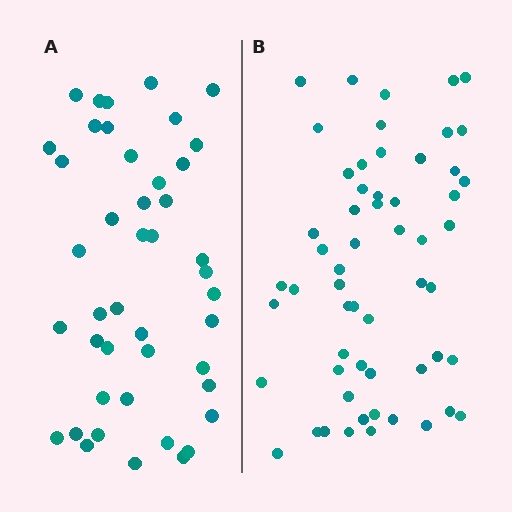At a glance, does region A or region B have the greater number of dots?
Region B (the right region) has more dots.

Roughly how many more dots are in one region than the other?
Region B has approximately 15 more dots than region A.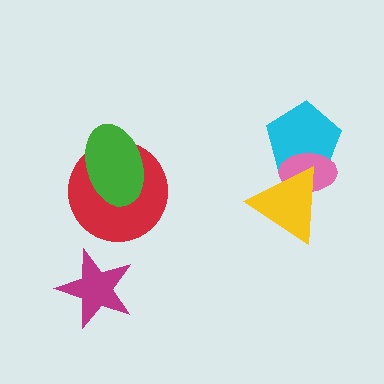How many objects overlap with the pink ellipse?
2 objects overlap with the pink ellipse.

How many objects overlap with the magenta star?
0 objects overlap with the magenta star.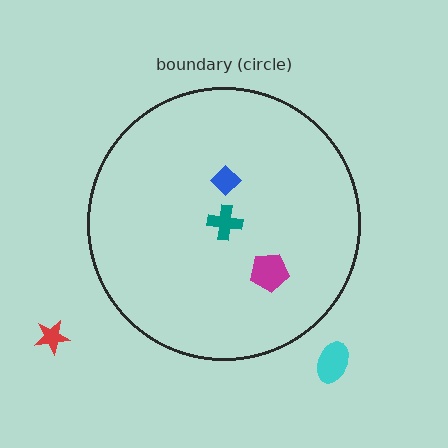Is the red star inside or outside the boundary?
Outside.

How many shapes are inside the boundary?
3 inside, 2 outside.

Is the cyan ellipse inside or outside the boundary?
Outside.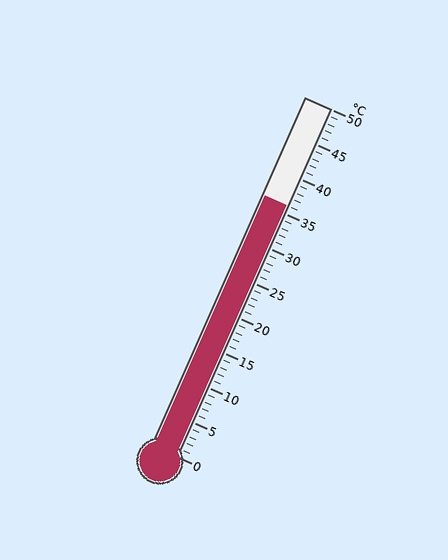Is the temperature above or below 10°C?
The temperature is above 10°C.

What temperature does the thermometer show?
The thermometer shows approximately 36°C.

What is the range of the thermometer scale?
The thermometer scale ranges from 0°C to 50°C.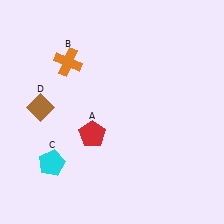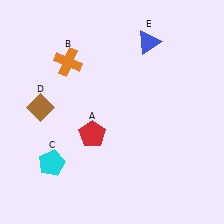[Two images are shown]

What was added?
A blue triangle (E) was added in Image 2.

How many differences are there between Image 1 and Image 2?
There is 1 difference between the two images.